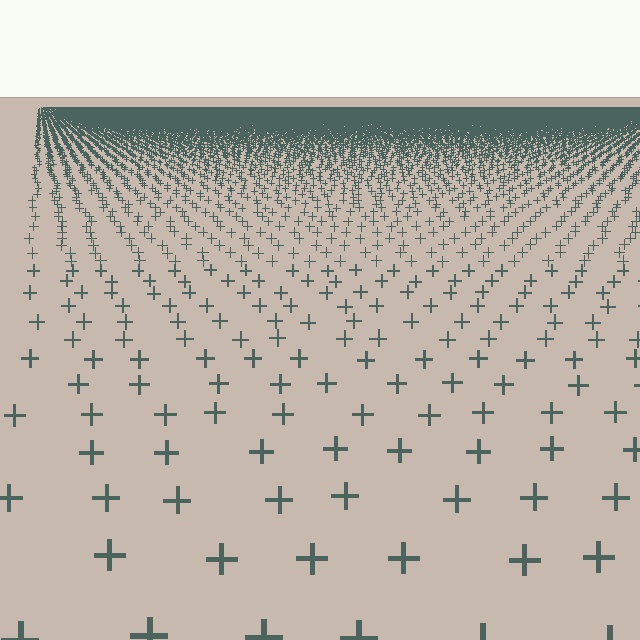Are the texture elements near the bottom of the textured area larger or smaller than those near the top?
Larger. Near the bottom, elements are closer to the viewer and appear at a bigger on-screen size.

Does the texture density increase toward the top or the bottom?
Density increases toward the top.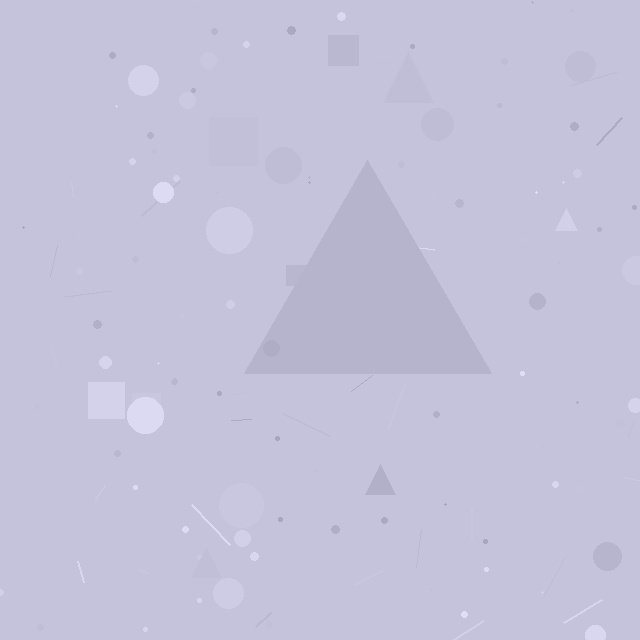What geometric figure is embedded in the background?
A triangle is embedded in the background.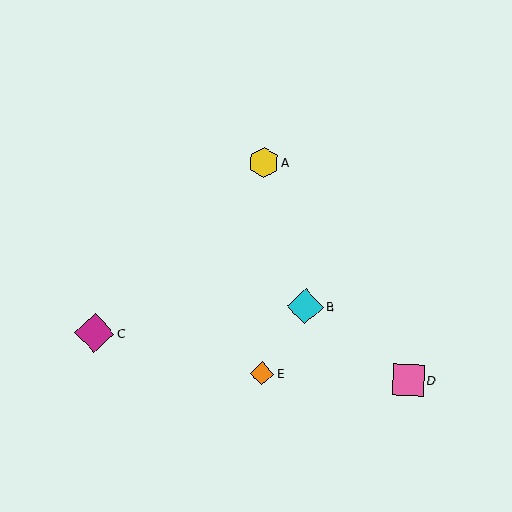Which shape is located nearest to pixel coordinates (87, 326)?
The magenta diamond (labeled C) at (95, 333) is nearest to that location.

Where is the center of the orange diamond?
The center of the orange diamond is at (262, 374).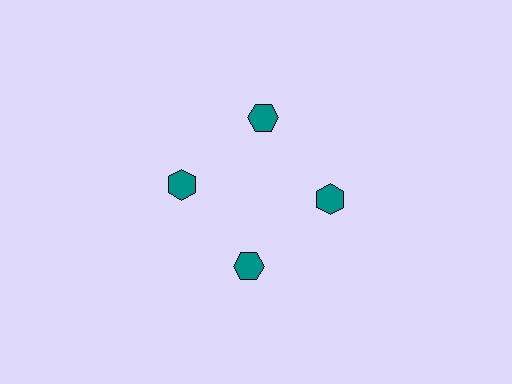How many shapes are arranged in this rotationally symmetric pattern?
There are 4 shapes, arranged in 4 groups of 1.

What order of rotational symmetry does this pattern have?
This pattern has 4-fold rotational symmetry.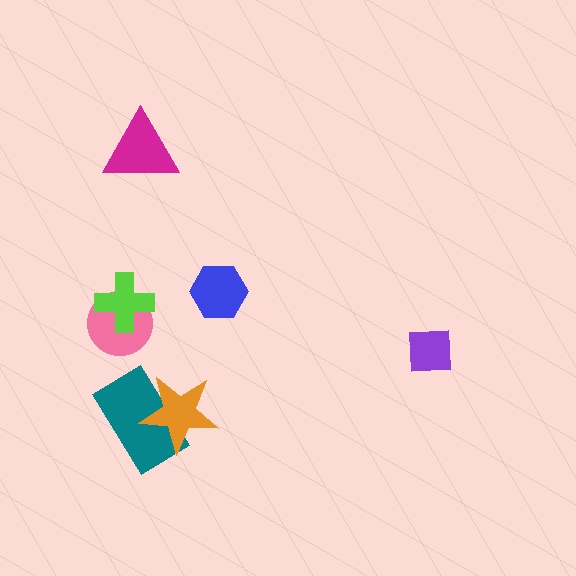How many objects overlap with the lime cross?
1 object overlaps with the lime cross.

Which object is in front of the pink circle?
The lime cross is in front of the pink circle.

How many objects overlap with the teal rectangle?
1 object overlaps with the teal rectangle.